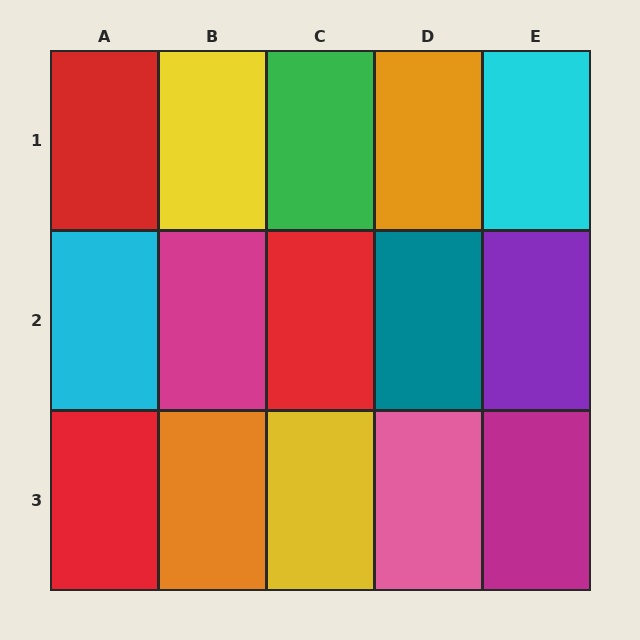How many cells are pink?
1 cell is pink.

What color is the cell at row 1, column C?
Green.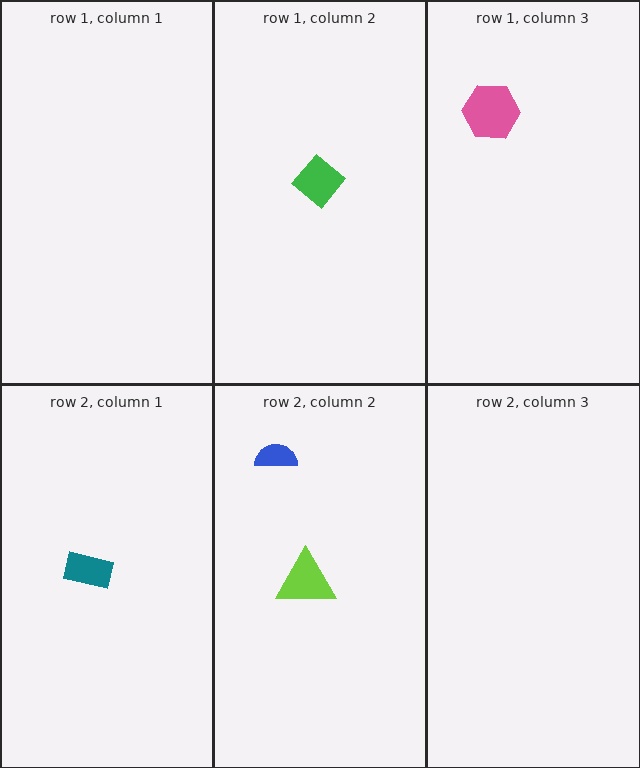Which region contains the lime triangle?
The row 2, column 2 region.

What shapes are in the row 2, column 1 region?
The teal rectangle.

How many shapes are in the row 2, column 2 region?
2.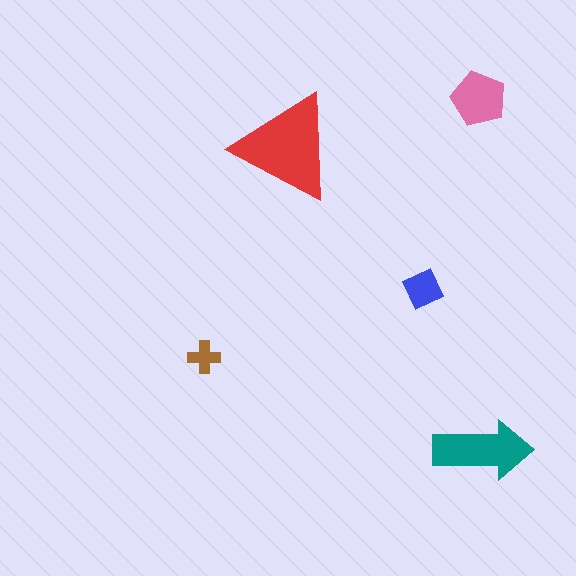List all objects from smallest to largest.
The brown cross, the blue diamond, the pink pentagon, the teal arrow, the red triangle.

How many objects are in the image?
There are 5 objects in the image.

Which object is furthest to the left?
The brown cross is leftmost.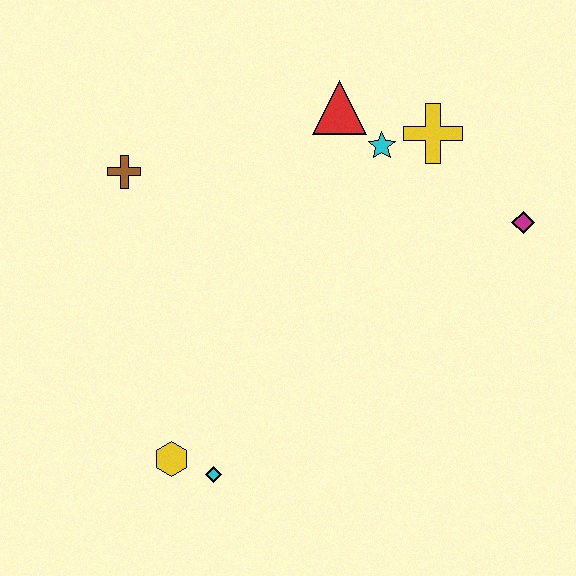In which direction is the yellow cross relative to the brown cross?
The yellow cross is to the right of the brown cross.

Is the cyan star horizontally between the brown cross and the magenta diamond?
Yes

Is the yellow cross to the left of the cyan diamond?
No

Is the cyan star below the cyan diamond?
No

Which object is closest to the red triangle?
The cyan star is closest to the red triangle.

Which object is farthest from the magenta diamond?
The yellow hexagon is farthest from the magenta diamond.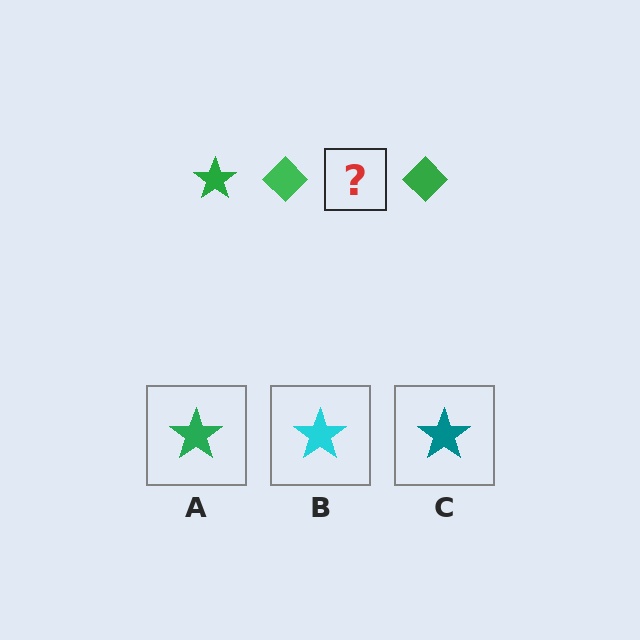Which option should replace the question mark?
Option A.